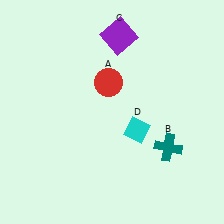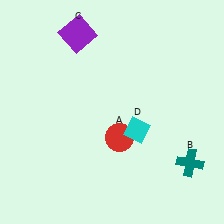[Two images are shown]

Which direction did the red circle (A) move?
The red circle (A) moved down.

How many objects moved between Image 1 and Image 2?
3 objects moved between the two images.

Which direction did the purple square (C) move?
The purple square (C) moved left.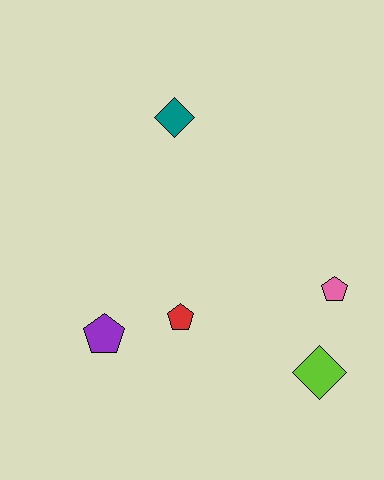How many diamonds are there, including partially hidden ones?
There are 2 diamonds.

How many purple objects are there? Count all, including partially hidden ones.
There is 1 purple object.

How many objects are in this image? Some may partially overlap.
There are 5 objects.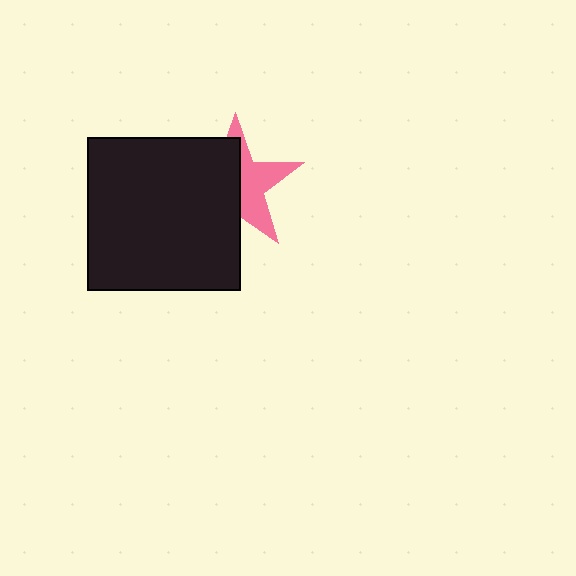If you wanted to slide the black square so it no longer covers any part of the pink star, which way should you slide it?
Slide it left — that is the most direct way to separate the two shapes.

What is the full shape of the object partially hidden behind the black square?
The partially hidden object is a pink star.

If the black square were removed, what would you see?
You would see the complete pink star.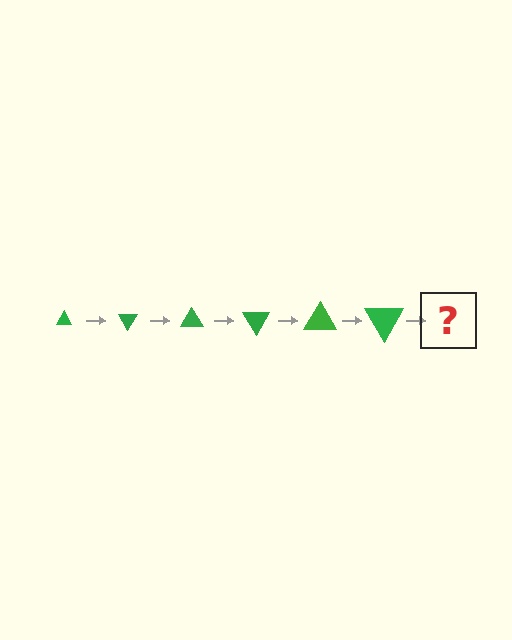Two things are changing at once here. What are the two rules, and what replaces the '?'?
The two rules are that the triangle grows larger each step and it rotates 60 degrees each step. The '?' should be a triangle, larger than the previous one and rotated 360 degrees from the start.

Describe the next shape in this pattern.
It should be a triangle, larger than the previous one and rotated 360 degrees from the start.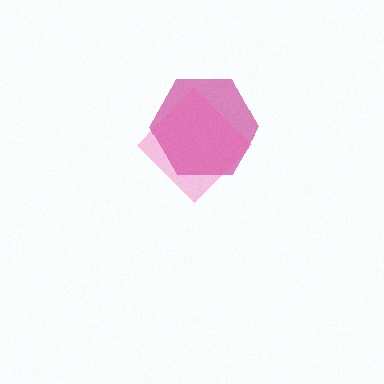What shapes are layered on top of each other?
The layered shapes are: a magenta hexagon, a pink diamond.